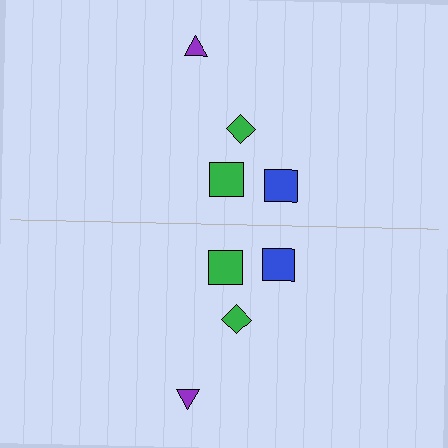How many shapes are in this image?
There are 8 shapes in this image.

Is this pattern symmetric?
Yes, this pattern has bilateral (reflection) symmetry.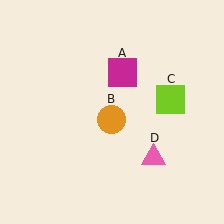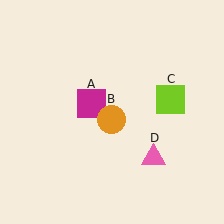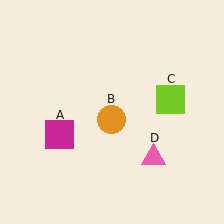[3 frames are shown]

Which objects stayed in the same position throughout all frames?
Orange circle (object B) and lime square (object C) and pink triangle (object D) remained stationary.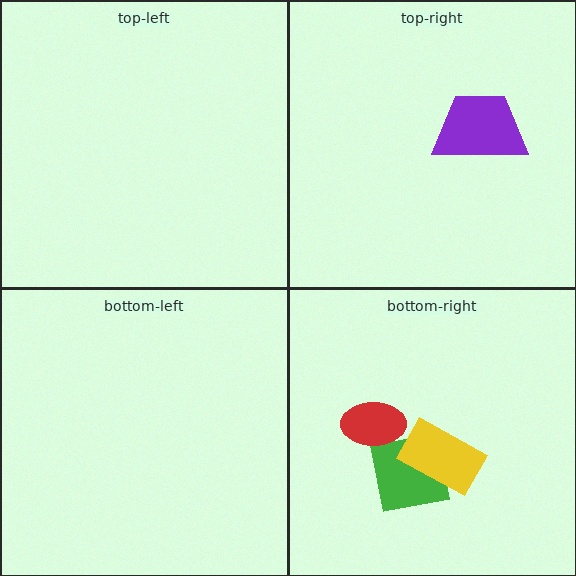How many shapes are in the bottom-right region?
3.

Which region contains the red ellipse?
The bottom-right region.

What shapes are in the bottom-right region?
The green square, the yellow rectangle, the red ellipse.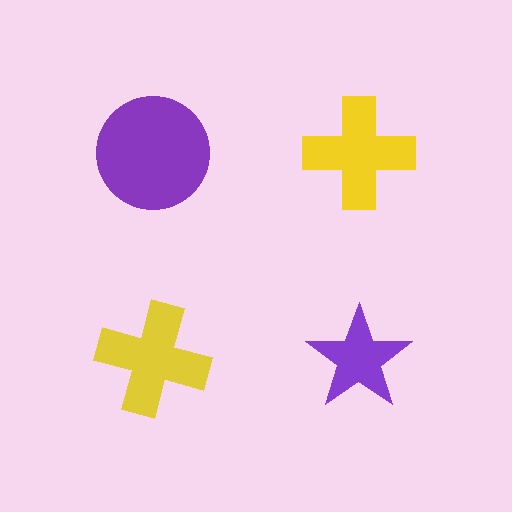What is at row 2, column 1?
A yellow cross.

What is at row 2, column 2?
A purple star.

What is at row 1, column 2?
A yellow cross.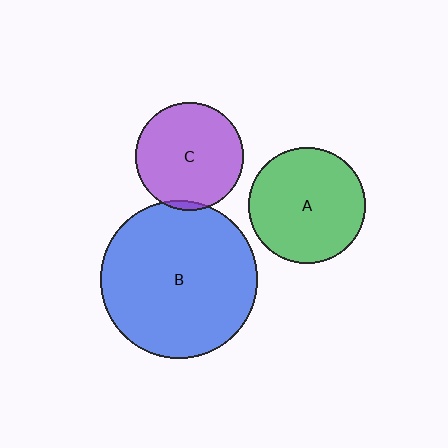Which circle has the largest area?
Circle B (blue).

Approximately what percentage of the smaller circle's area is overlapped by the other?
Approximately 5%.